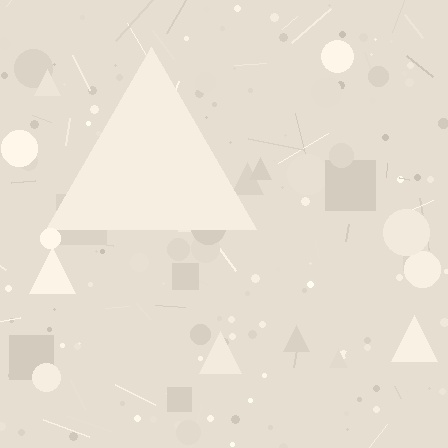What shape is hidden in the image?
A triangle is hidden in the image.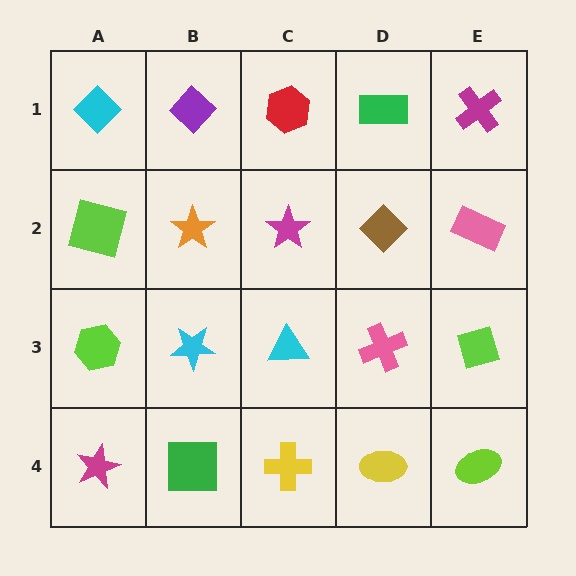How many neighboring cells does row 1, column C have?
3.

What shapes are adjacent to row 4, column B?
A cyan star (row 3, column B), a magenta star (row 4, column A), a yellow cross (row 4, column C).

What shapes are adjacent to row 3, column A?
A lime square (row 2, column A), a magenta star (row 4, column A), a cyan star (row 3, column B).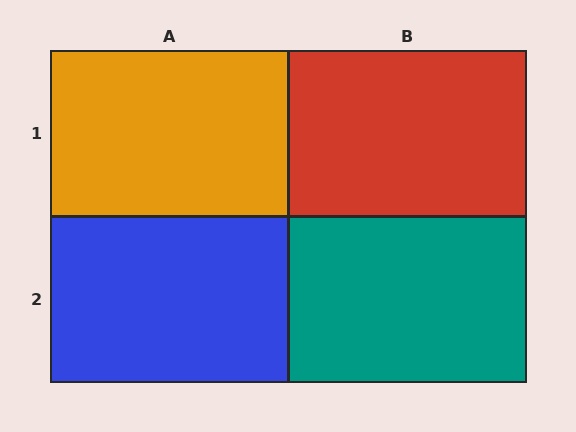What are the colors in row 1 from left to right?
Orange, red.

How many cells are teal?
1 cell is teal.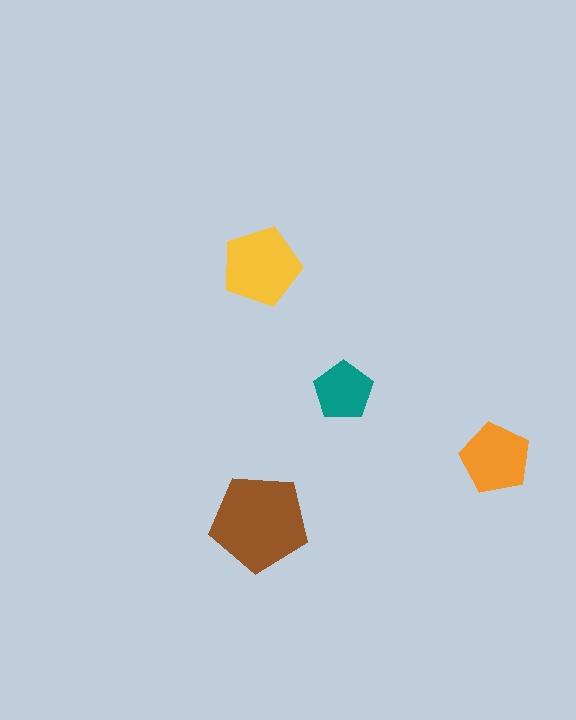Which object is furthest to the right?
The orange pentagon is rightmost.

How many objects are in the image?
There are 4 objects in the image.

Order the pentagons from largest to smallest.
the brown one, the yellow one, the orange one, the teal one.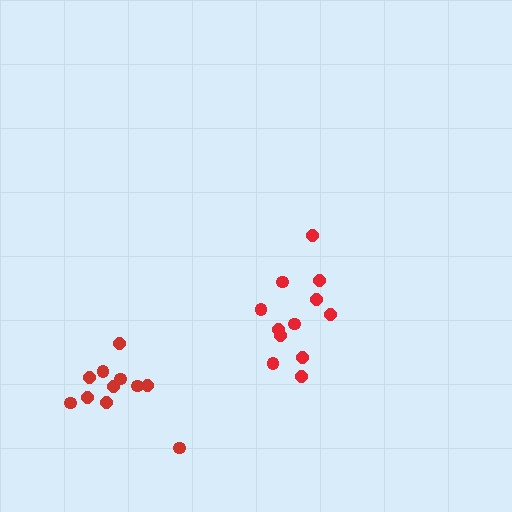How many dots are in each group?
Group 1: 12 dots, Group 2: 11 dots (23 total).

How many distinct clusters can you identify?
There are 2 distinct clusters.